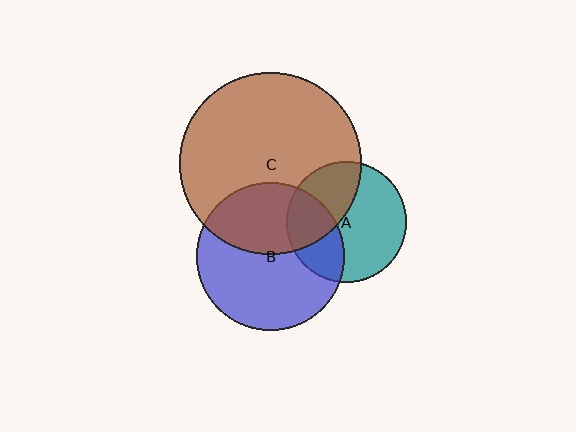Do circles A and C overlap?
Yes.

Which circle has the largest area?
Circle C (brown).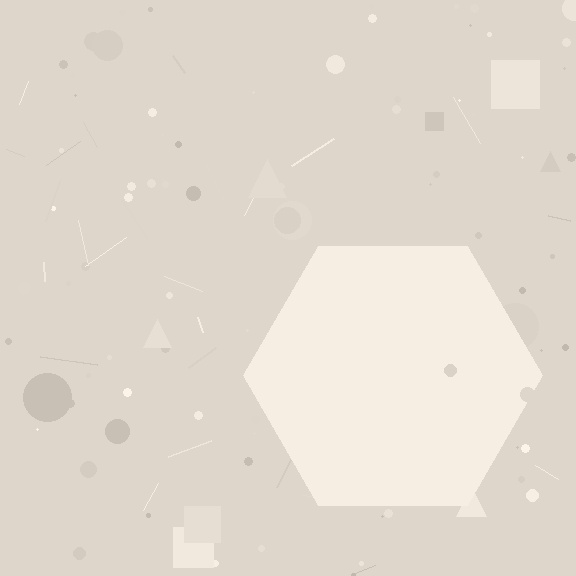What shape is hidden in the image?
A hexagon is hidden in the image.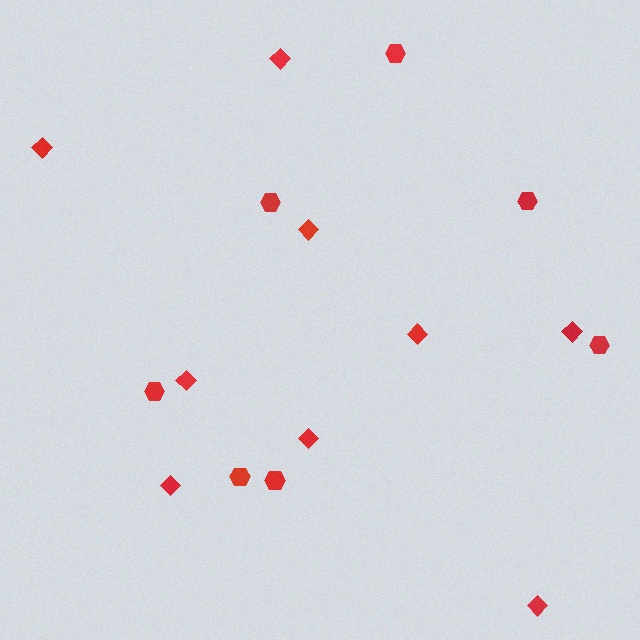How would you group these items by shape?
There are 2 groups: one group of hexagons (7) and one group of diamonds (9).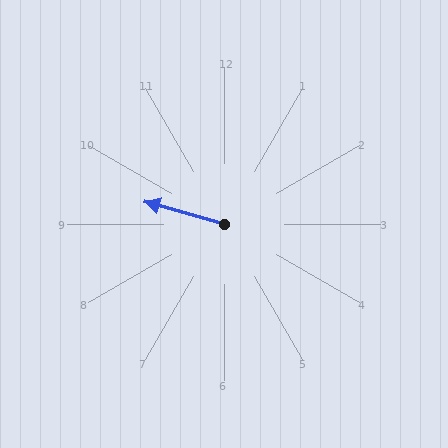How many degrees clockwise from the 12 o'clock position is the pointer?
Approximately 286 degrees.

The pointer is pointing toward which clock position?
Roughly 10 o'clock.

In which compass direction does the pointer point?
West.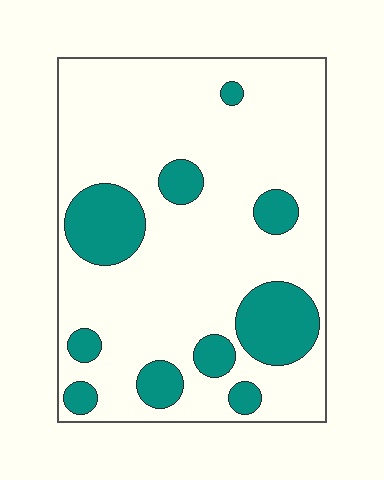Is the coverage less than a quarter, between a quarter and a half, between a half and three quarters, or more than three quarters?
Less than a quarter.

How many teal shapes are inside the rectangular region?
10.